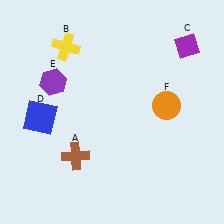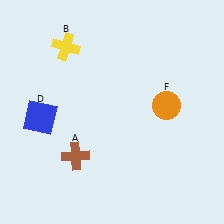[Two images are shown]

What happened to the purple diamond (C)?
The purple diamond (C) was removed in Image 2. It was in the top-right area of Image 1.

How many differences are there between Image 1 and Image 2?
There are 2 differences between the two images.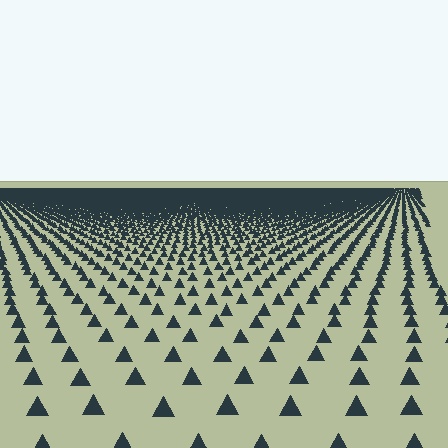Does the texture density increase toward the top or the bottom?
Density increases toward the top.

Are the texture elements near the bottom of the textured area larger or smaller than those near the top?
Larger. Near the bottom, elements are closer to the viewer and appear at a bigger on-screen size.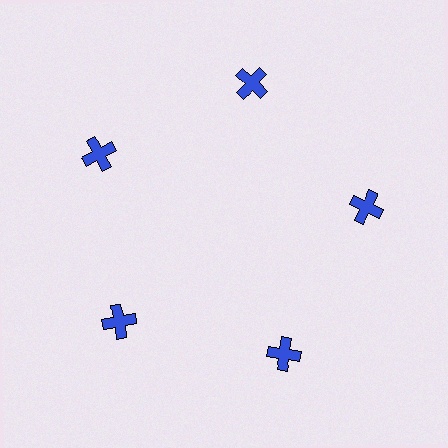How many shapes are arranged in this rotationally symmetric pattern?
There are 5 shapes, arranged in 5 groups of 1.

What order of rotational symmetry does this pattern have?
This pattern has 5-fold rotational symmetry.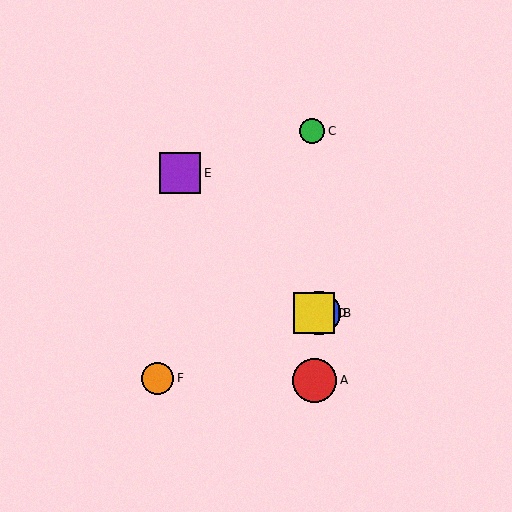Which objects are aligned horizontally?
Objects B, D are aligned horizontally.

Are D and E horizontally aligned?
No, D is at y≈313 and E is at y≈173.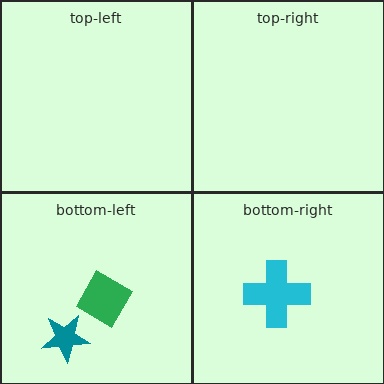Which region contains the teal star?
The bottom-left region.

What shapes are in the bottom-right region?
The cyan cross.